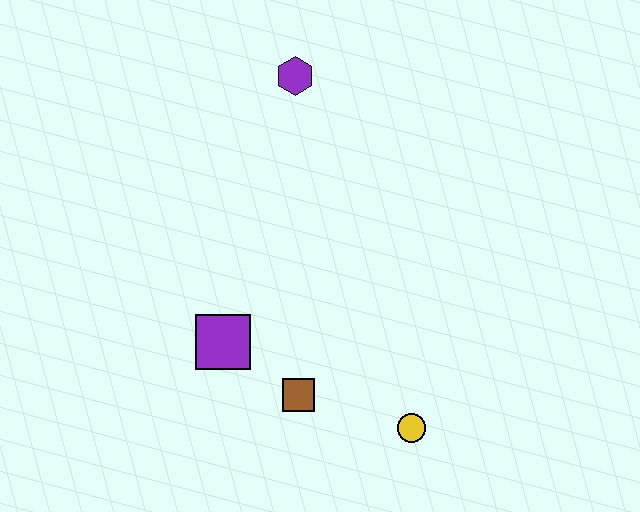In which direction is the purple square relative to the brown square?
The purple square is to the left of the brown square.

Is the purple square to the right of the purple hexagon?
No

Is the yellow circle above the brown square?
No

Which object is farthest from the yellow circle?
The purple hexagon is farthest from the yellow circle.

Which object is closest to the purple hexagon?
The purple square is closest to the purple hexagon.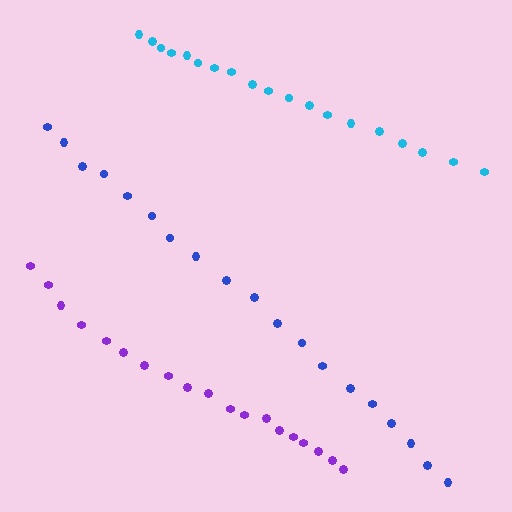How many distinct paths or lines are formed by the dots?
There are 3 distinct paths.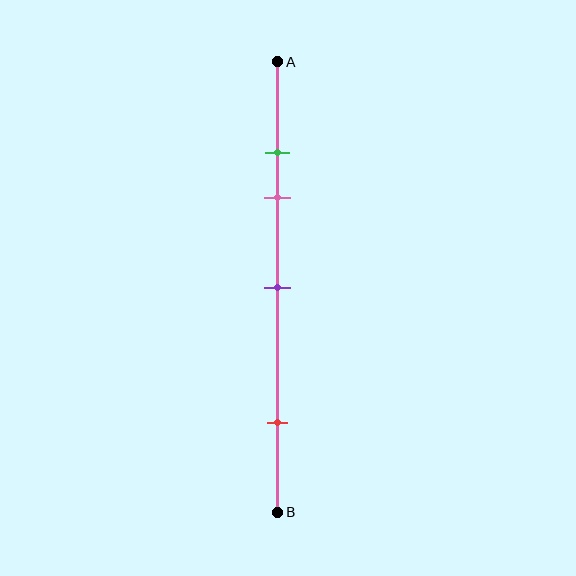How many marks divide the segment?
There are 4 marks dividing the segment.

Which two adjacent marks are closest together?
The green and pink marks are the closest adjacent pair.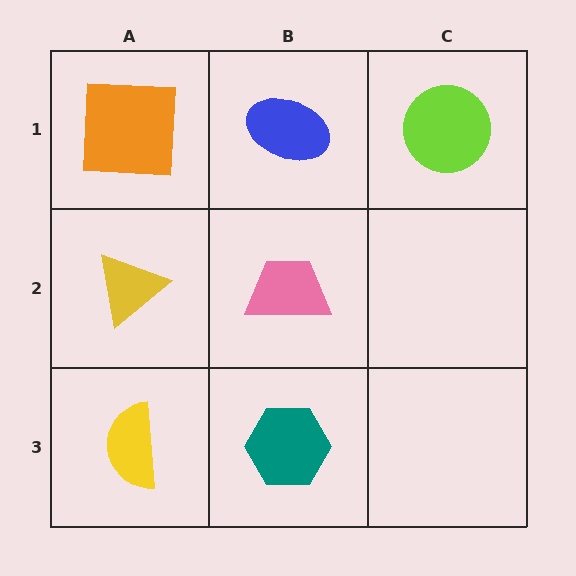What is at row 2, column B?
A pink trapezoid.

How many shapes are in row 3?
2 shapes.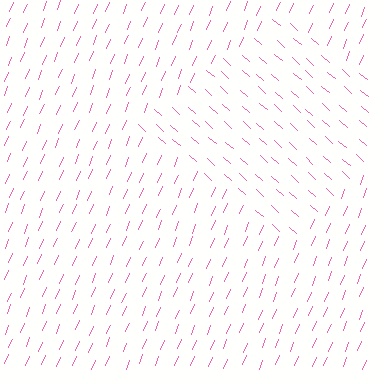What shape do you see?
I see a diamond.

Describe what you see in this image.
The image is filled with small pink line segments. A diamond region in the image has lines oriented differently from the surrounding lines, creating a visible texture boundary.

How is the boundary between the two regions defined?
The boundary is defined purely by a change in line orientation (approximately 71 degrees difference). All lines are the same color and thickness.